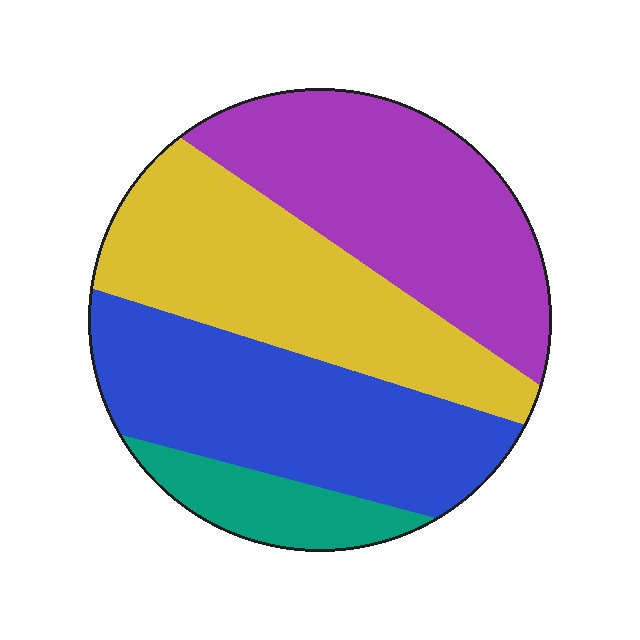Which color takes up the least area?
Teal, at roughly 10%.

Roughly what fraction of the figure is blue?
Blue takes up between a quarter and a half of the figure.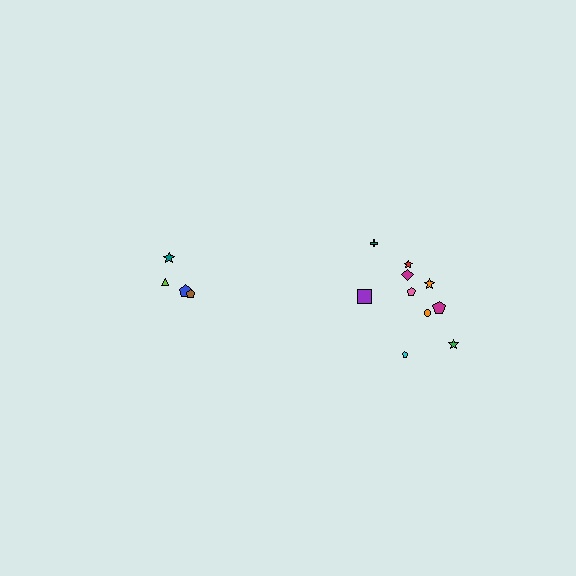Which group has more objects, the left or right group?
The right group.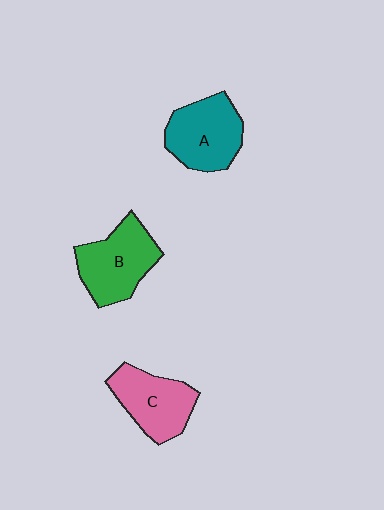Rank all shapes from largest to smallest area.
From largest to smallest: B (green), A (teal), C (pink).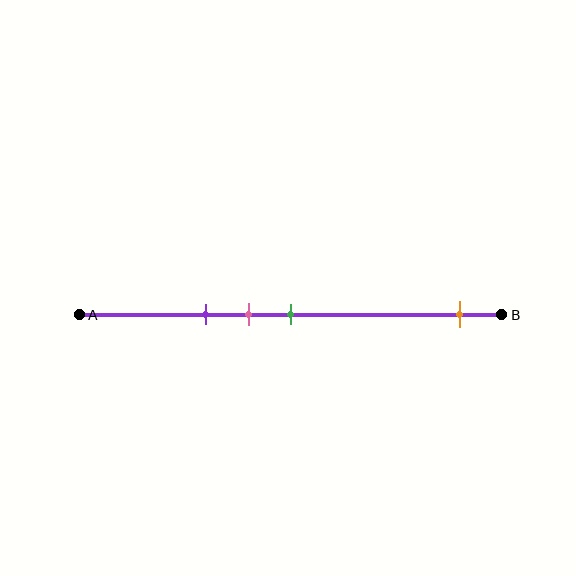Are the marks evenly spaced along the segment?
No, the marks are not evenly spaced.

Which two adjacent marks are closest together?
The pink and green marks are the closest adjacent pair.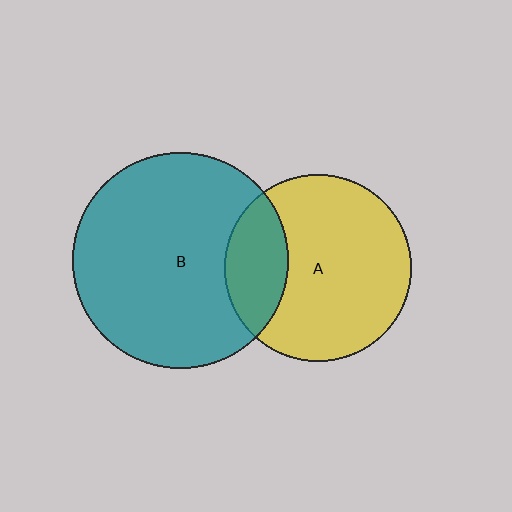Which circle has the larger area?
Circle B (teal).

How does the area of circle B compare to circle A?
Approximately 1.3 times.